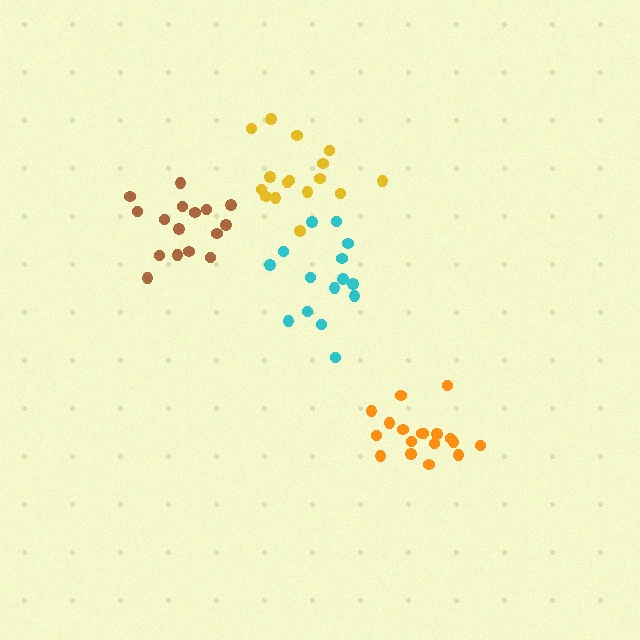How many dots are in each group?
Group 1: 18 dots, Group 2: 16 dots, Group 3: 16 dots, Group 4: 15 dots (65 total).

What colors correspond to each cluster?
The clusters are colored: orange, yellow, brown, cyan.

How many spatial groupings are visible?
There are 4 spatial groupings.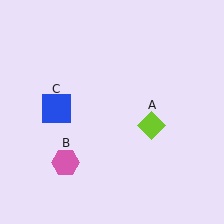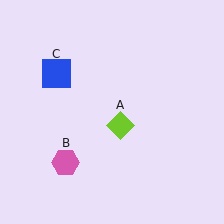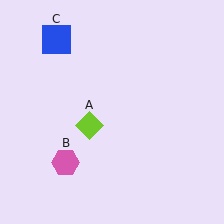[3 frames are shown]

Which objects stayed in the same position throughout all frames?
Pink hexagon (object B) remained stationary.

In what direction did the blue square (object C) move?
The blue square (object C) moved up.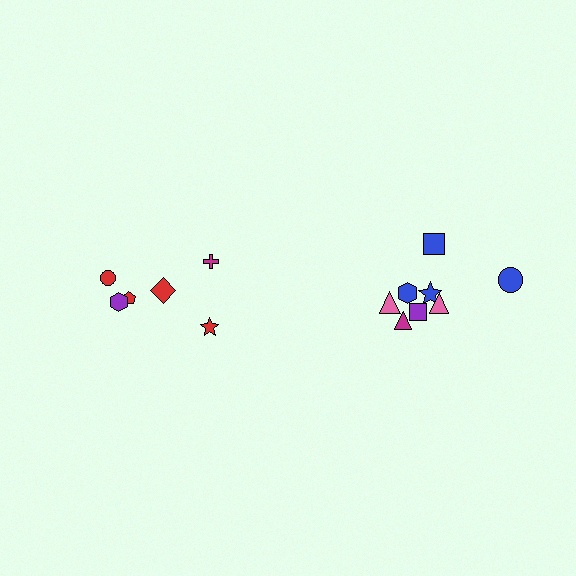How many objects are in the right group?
There are 8 objects.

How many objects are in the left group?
There are 6 objects.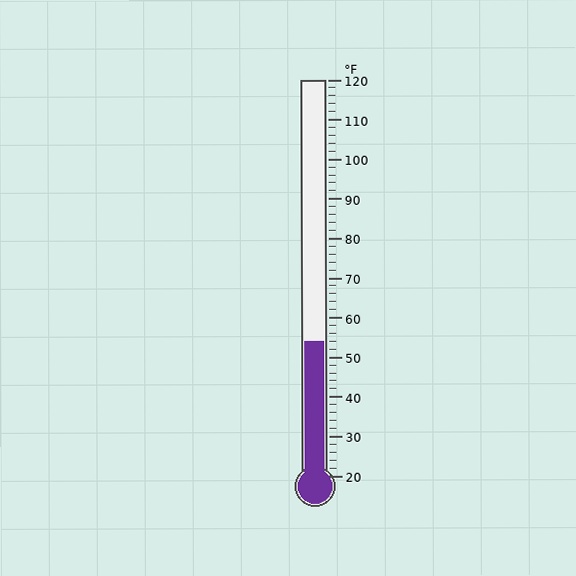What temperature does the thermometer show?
The thermometer shows approximately 54°F.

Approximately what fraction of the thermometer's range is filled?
The thermometer is filled to approximately 35% of its range.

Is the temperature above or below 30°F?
The temperature is above 30°F.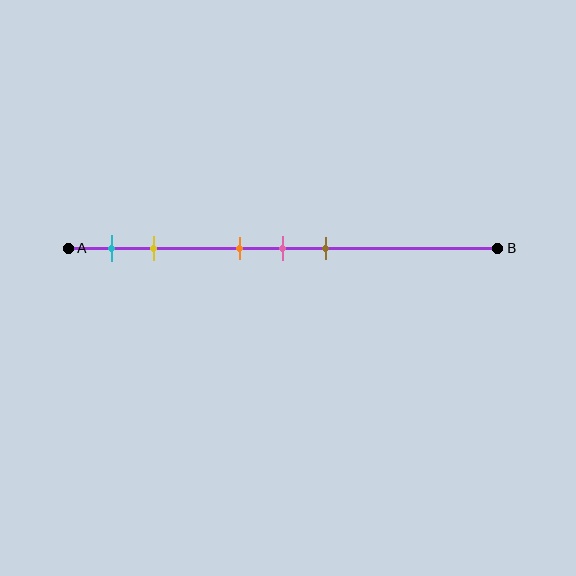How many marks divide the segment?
There are 5 marks dividing the segment.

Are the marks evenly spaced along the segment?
No, the marks are not evenly spaced.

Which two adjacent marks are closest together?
The orange and pink marks are the closest adjacent pair.